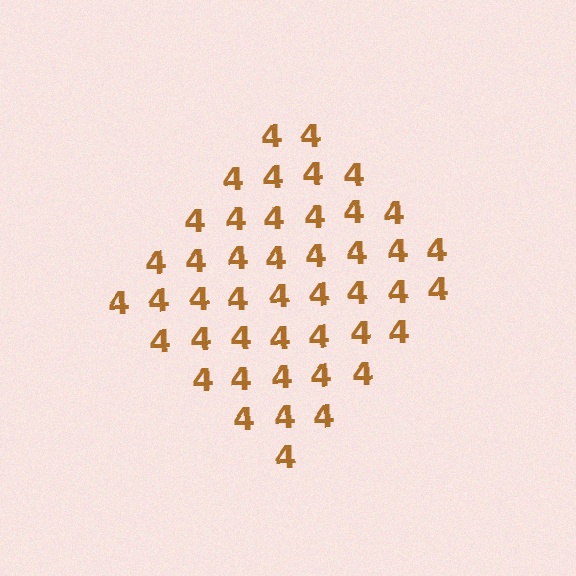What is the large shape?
The large shape is a diamond.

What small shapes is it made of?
It is made of small digit 4's.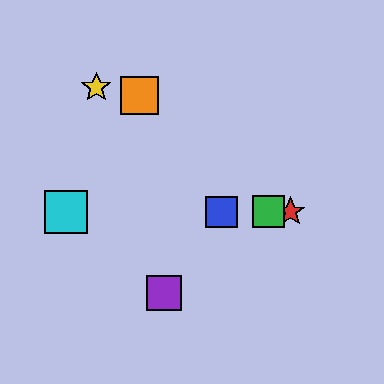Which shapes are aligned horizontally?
The red star, the blue square, the green square, the cyan square are aligned horizontally.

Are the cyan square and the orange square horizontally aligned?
No, the cyan square is at y≈212 and the orange square is at y≈95.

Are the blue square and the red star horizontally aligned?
Yes, both are at y≈212.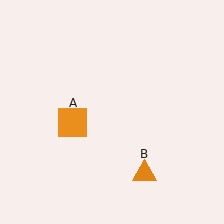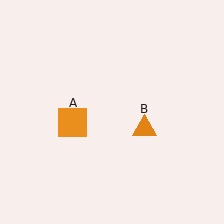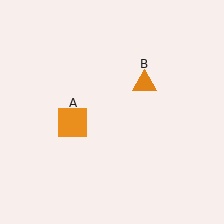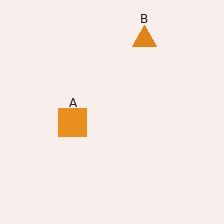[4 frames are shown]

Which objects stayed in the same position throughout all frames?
Orange square (object A) remained stationary.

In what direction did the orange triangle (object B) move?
The orange triangle (object B) moved up.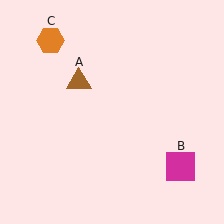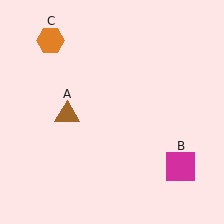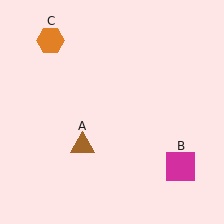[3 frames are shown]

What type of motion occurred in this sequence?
The brown triangle (object A) rotated counterclockwise around the center of the scene.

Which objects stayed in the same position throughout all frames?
Magenta square (object B) and orange hexagon (object C) remained stationary.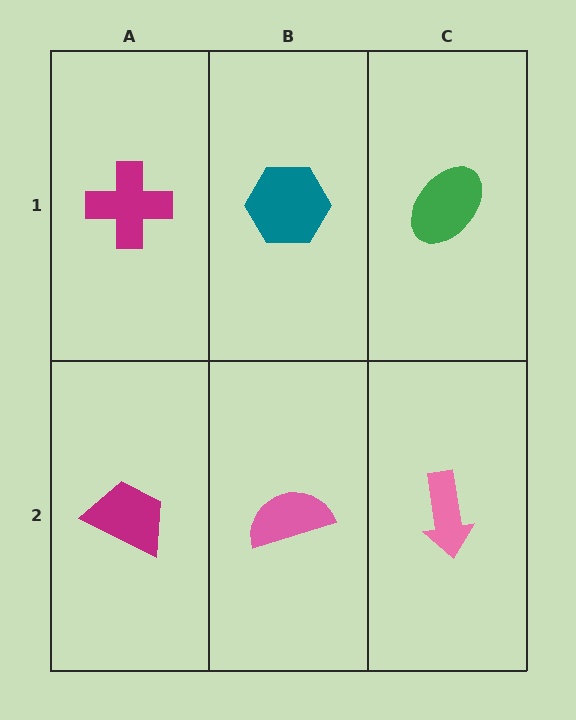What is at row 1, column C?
A green ellipse.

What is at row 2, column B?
A pink semicircle.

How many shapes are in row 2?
3 shapes.